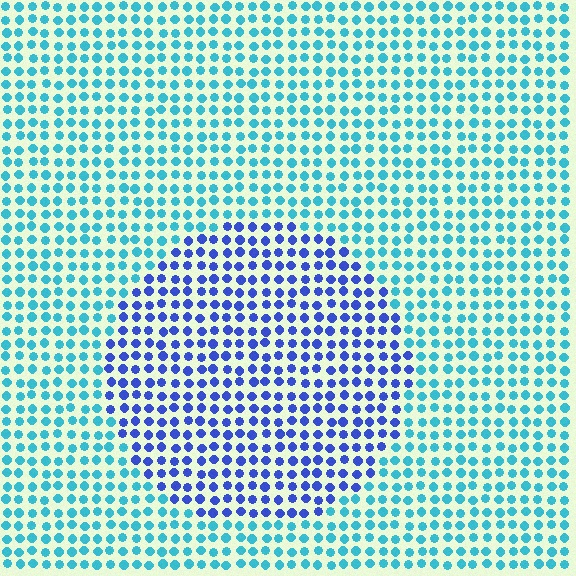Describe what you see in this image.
The image is filled with small cyan elements in a uniform arrangement. A circle-shaped region is visible where the elements are tinted to a slightly different hue, forming a subtle color boundary.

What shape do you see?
I see a circle.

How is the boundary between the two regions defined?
The boundary is defined purely by a slight shift in hue (about 44 degrees). Spacing, size, and orientation are identical on both sides.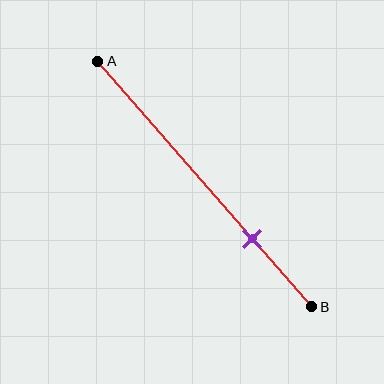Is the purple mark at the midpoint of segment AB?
No, the mark is at about 70% from A, not at the 50% midpoint.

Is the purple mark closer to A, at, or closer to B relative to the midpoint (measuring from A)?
The purple mark is closer to point B than the midpoint of segment AB.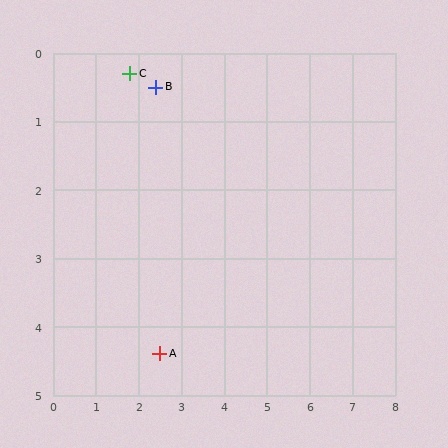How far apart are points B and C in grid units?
Points B and C are about 0.6 grid units apart.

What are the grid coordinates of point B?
Point B is at approximately (2.4, 0.5).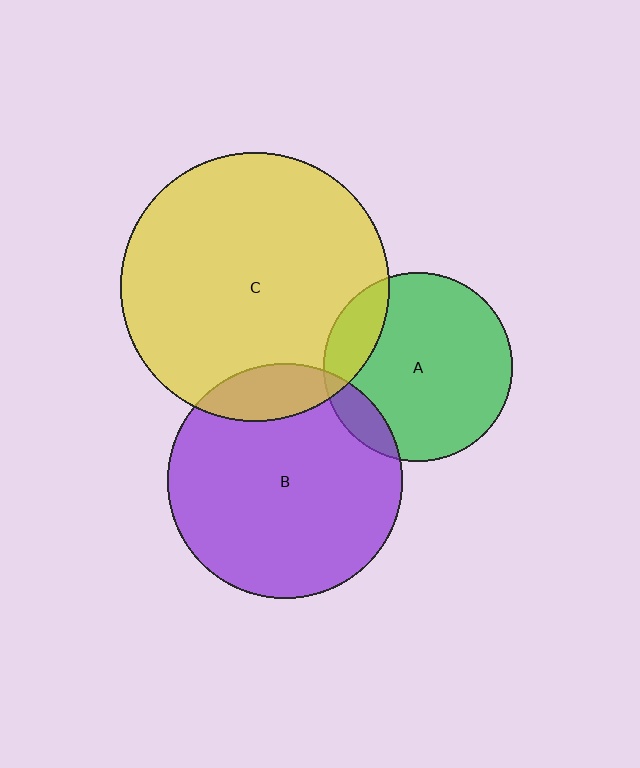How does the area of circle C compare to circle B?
Approximately 1.3 times.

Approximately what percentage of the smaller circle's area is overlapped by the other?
Approximately 15%.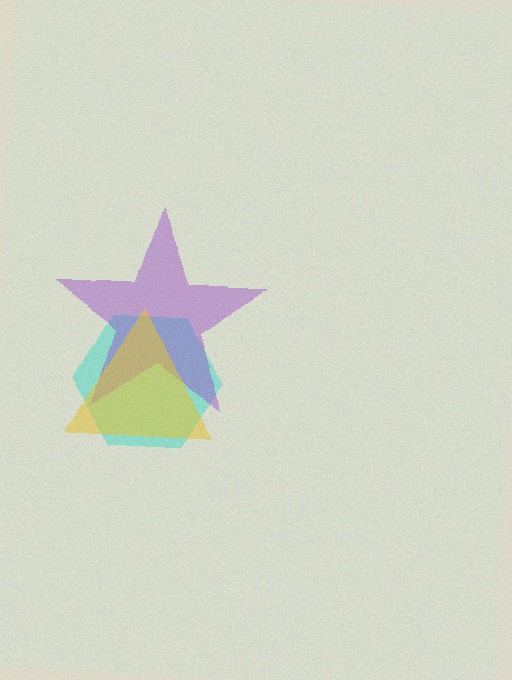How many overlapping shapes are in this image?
There are 3 overlapping shapes in the image.